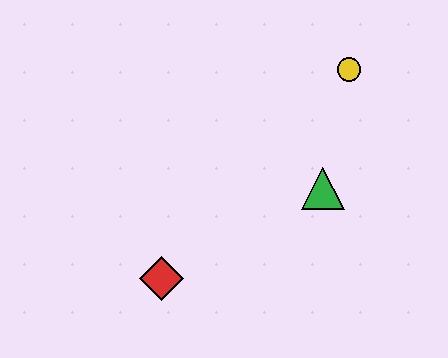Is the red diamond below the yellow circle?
Yes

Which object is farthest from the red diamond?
The yellow circle is farthest from the red diamond.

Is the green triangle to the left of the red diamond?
No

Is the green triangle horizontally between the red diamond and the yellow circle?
Yes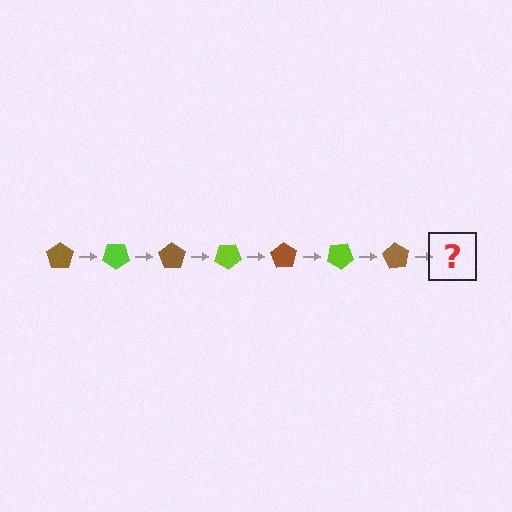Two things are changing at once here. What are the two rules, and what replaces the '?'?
The two rules are that it rotates 35 degrees each step and the color cycles through brown and lime. The '?' should be a lime pentagon, rotated 245 degrees from the start.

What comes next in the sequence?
The next element should be a lime pentagon, rotated 245 degrees from the start.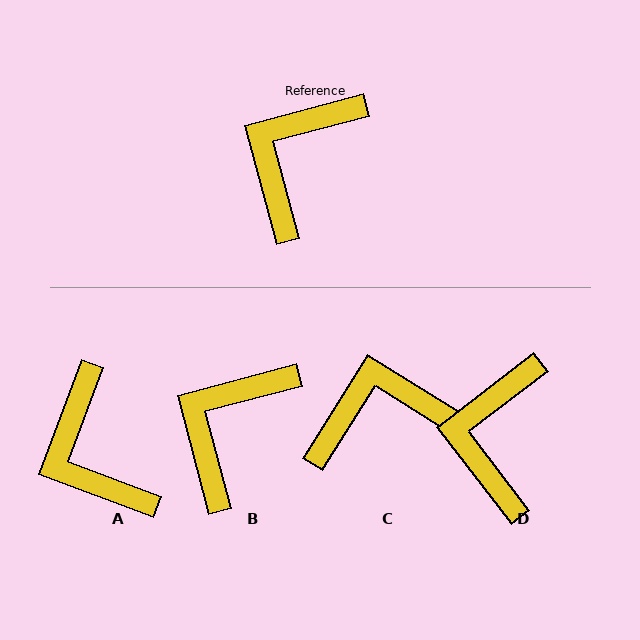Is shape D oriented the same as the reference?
No, it is off by about 23 degrees.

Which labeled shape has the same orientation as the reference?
B.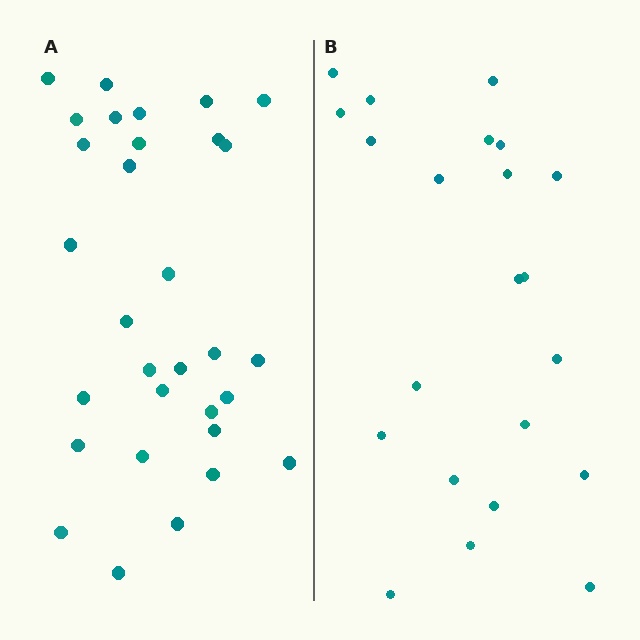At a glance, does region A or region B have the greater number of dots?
Region A (the left region) has more dots.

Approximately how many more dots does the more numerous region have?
Region A has roughly 8 or so more dots than region B.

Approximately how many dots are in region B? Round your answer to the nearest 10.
About 20 dots. (The exact count is 22, which rounds to 20.)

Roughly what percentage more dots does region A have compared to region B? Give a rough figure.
About 40% more.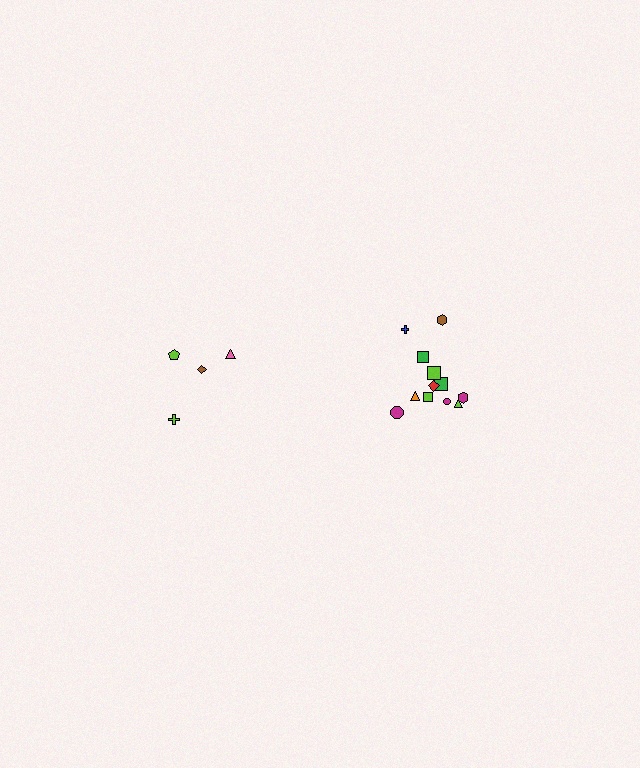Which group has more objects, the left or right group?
The right group.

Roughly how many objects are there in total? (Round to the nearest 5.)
Roughly 15 objects in total.